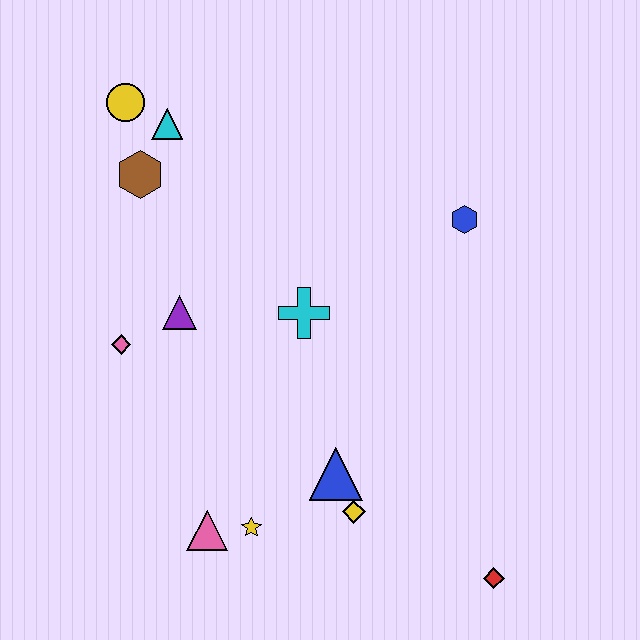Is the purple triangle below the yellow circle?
Yes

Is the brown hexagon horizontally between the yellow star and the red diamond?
No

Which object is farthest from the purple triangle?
The red diamond is farthest from the purple triangle.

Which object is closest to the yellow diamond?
The blue triangle is closest to the yellow diamond.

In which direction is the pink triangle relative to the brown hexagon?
The pink triangle is below the brown hexagon.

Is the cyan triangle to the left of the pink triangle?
Yes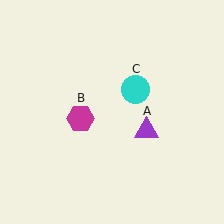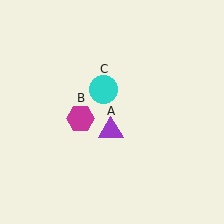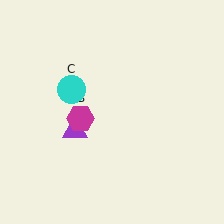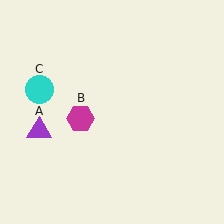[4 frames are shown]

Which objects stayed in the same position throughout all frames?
Magenta hexagon (object B) remained stationary.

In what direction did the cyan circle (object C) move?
The cyan circle (object C) moved left.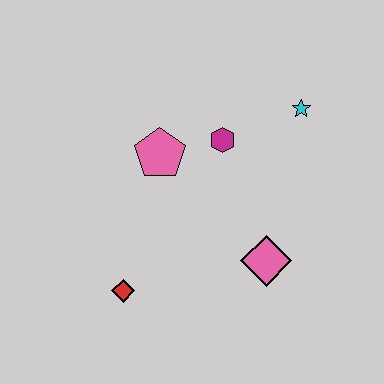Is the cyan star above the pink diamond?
Yes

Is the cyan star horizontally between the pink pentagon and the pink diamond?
No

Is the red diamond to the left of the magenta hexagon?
Yes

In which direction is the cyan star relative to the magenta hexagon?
The cyan star is to the right of the magenta hexagon.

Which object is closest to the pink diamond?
The magenta hexagon is closest to the pink diamond.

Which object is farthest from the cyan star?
The red diamond is farthest from the cyan star.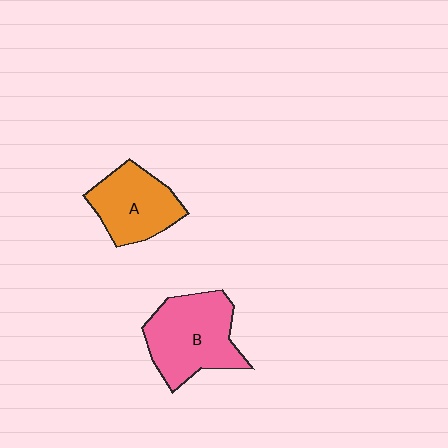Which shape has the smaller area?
Shape A (orange).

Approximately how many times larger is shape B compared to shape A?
Approximately 1.3 times.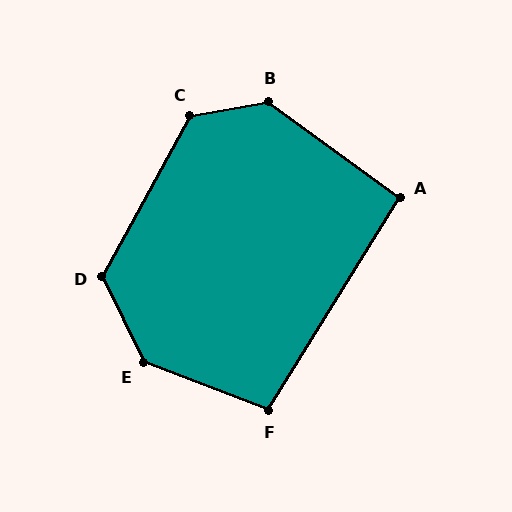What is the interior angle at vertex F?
Approximately 101 degrees (obtuse).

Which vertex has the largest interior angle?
E, at approximately 136 degrees.